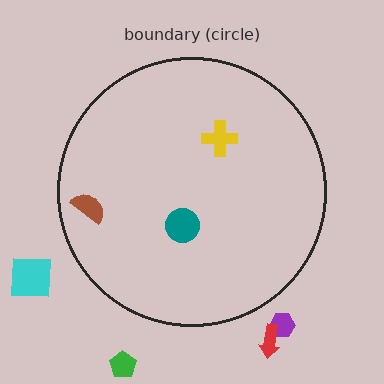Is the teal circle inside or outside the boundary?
Inside.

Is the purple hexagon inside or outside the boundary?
Outside.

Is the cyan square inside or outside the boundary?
Outside.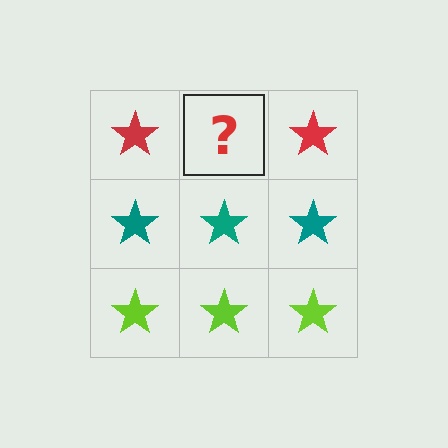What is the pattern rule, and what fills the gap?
The rule is that each row has a consistent color. The gap should be filled with a red star.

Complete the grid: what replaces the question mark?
The question mark should be replaced with a red star.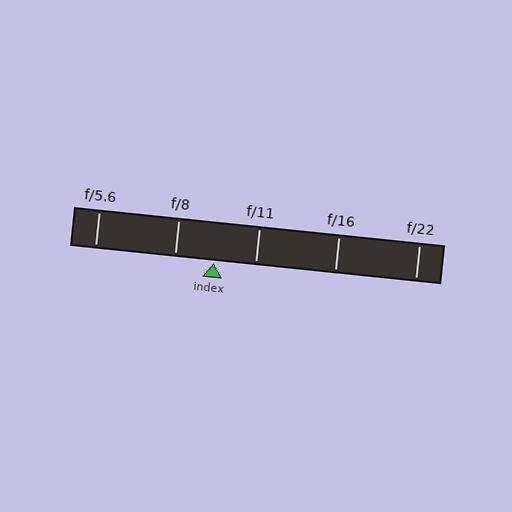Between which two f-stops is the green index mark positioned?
The index mark is between f/8 and f/11.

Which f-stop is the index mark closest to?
The index mark is closest to f/8.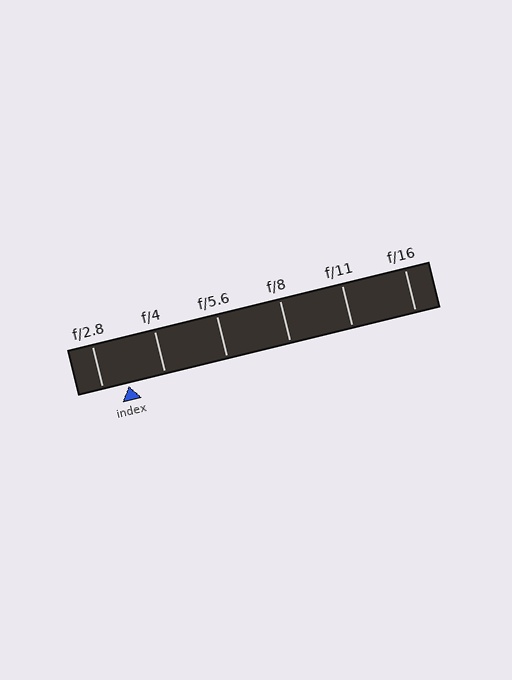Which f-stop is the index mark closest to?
The index mark is closest to f/2.8.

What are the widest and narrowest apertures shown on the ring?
The widest aperture shown is f/2.8 and the narrowest is f/16.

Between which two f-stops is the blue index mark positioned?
The index mark is between f/2.8 and f/4.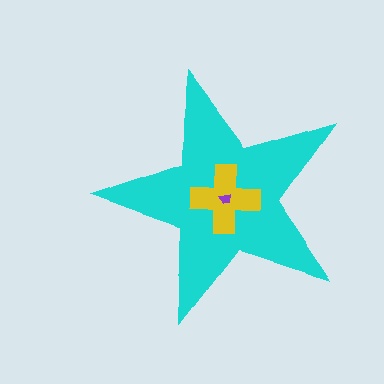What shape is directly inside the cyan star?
The yellow cross.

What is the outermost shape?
The cyan star.